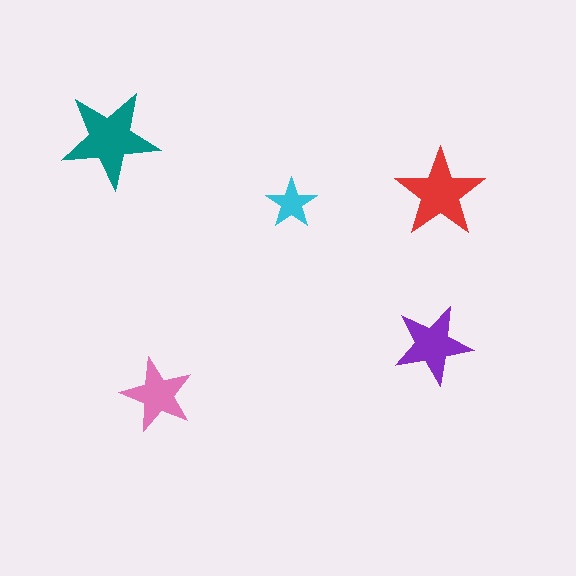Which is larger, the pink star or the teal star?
The teal one.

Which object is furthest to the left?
The teal star is leftmost.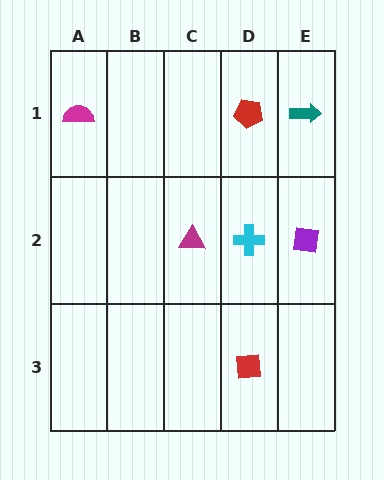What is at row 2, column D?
A cyan cross.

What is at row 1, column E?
A teal arrow.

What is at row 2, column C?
A magenta triangle.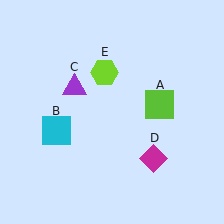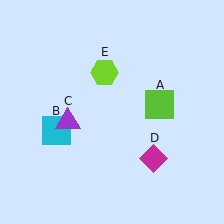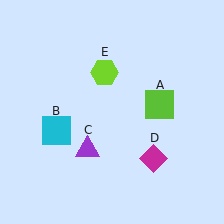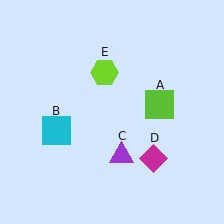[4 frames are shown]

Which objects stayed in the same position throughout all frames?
Lime square (object A) and cyan square (object B) and magenta diamond (object D) and lime hexagon (object E) remained stationary.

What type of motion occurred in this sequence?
The purple triangle (object C) rotated counterclockwise around the center of the scene.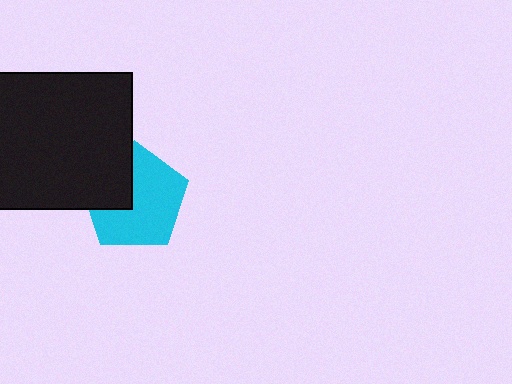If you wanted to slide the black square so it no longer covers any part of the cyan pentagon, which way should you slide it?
Slide it left — that is the most direct way to separate the two shapes.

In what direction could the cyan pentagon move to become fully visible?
The cyan pentagon could move right. That would shift it out from behind the black square entirely.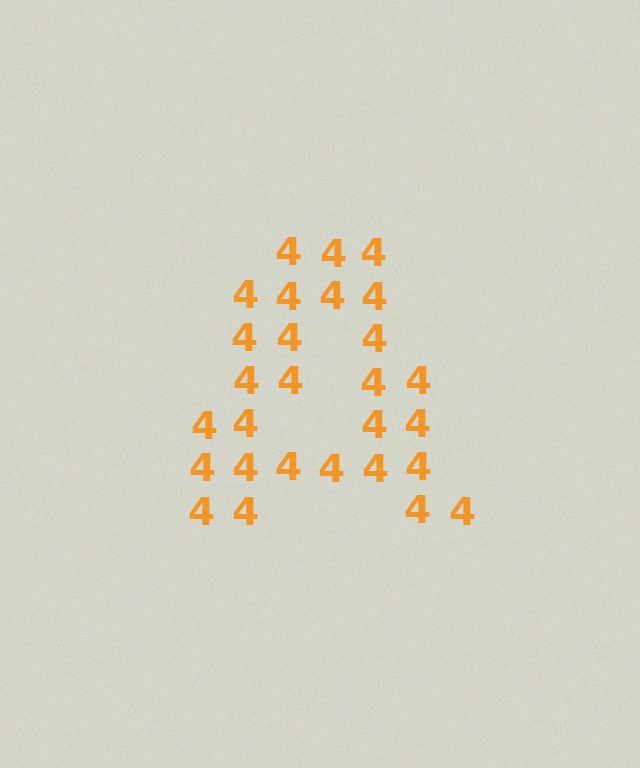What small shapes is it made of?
It is made of small digit 4's.